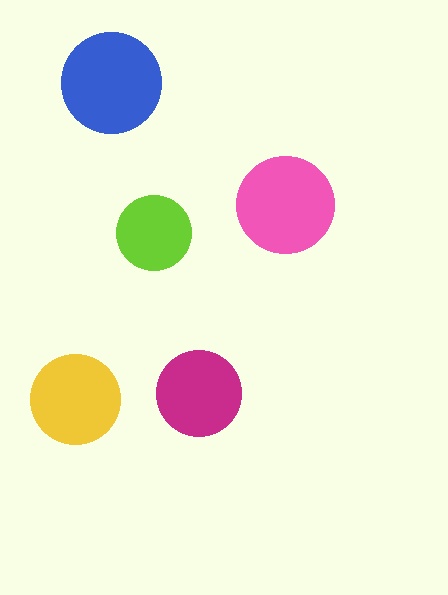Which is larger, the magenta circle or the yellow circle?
The yellow one.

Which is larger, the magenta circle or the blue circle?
The blue one.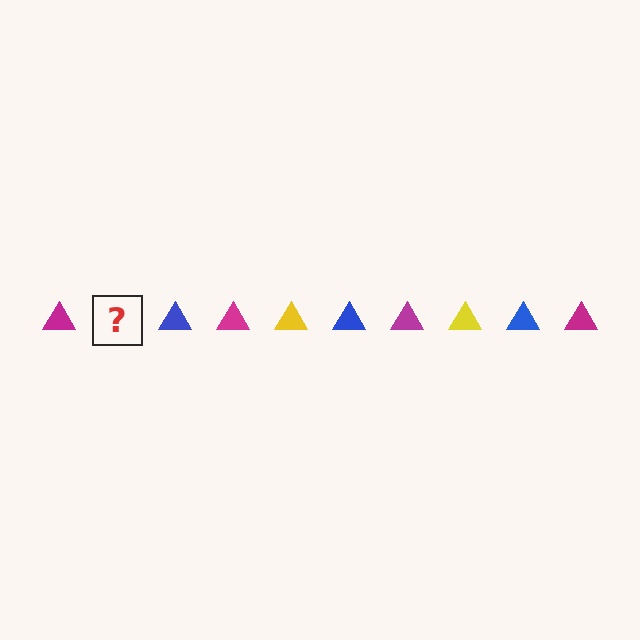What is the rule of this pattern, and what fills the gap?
The rule is that the pattern cycles through magenta, yellow, blue triangles. The gap should be filled with a yellow triangle.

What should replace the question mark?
The question mark should be replaced with a yellow triangle.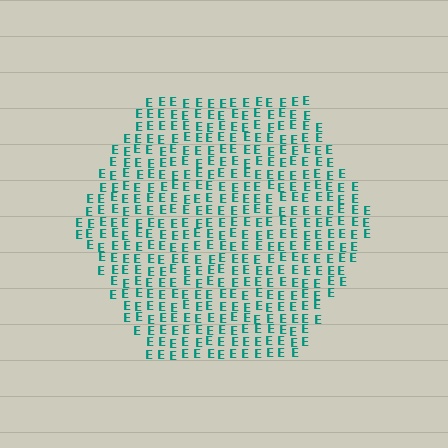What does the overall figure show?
The overall figure shows a hexagon.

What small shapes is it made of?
It is made of small letter E's.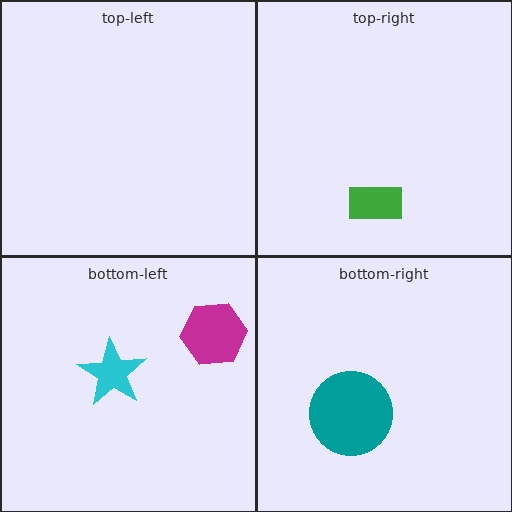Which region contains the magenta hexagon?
The bottom-left region.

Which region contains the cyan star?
The bottom-left region.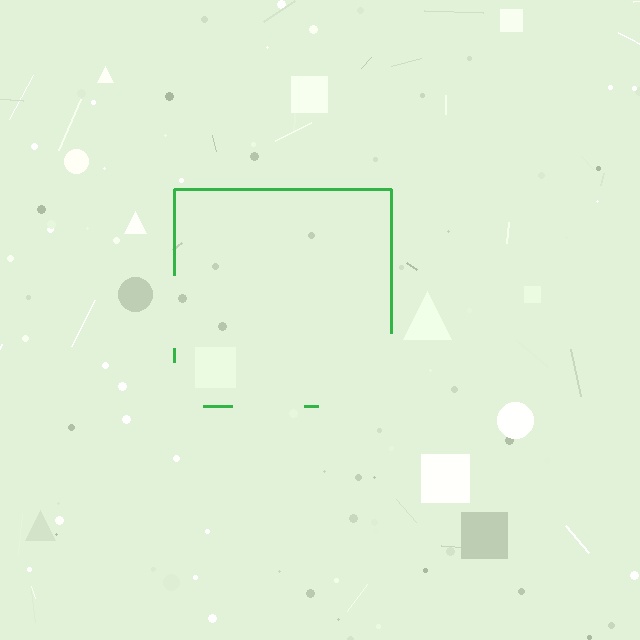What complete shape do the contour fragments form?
The contour fragments form a square.